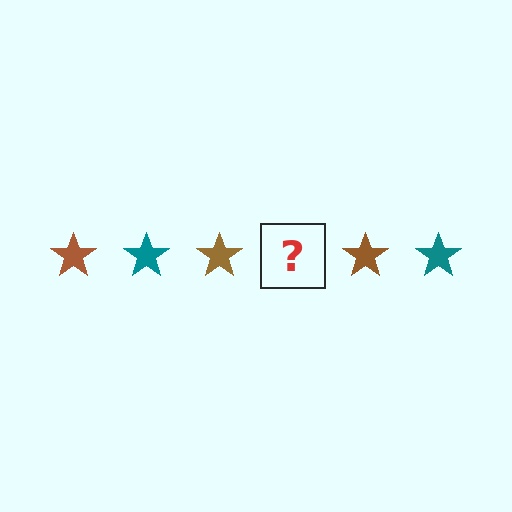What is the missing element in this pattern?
The missing element is a teal star.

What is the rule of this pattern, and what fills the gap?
The rule is that the pattern cycles through brown, teal stars. The gap should be filled with a teal star.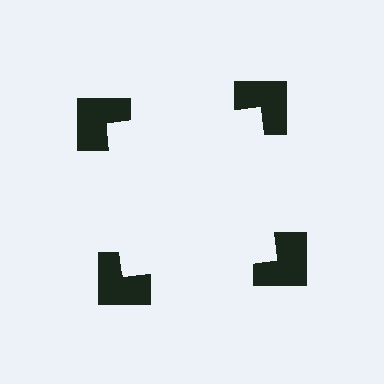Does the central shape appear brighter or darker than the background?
It typically appears slightly brighter than the background, even though no actual brightness change is drawn.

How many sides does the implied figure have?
4 sides.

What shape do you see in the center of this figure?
An illusory square — its edges are inferred from the aligned wedge cuts in the notched squares, not physically drawn.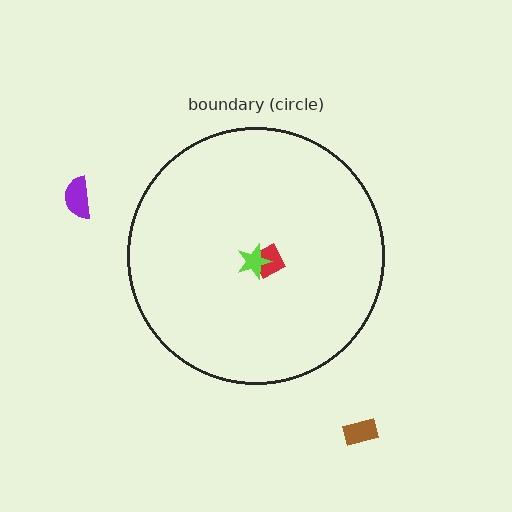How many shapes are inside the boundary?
2 inside, 2 outside.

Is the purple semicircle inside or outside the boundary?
Outside.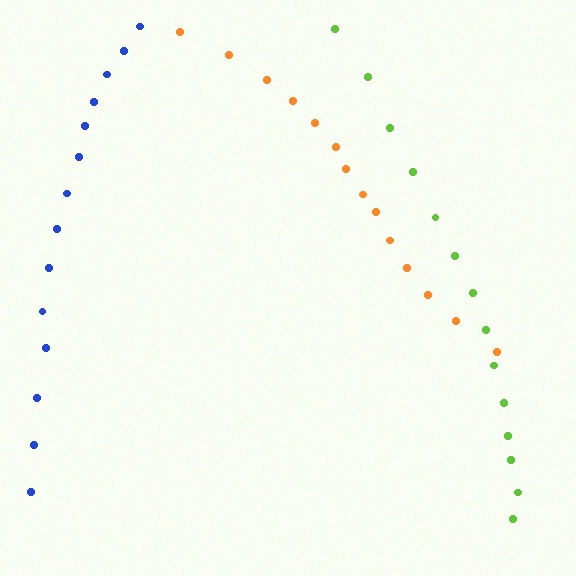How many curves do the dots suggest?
There are 3 distinct paths.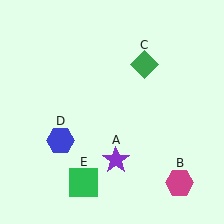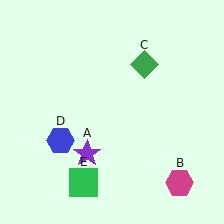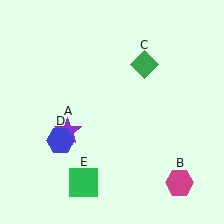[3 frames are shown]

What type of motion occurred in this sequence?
The purple star (object A) rotated clockwise around the center of the scene.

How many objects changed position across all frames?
1 object changed position: purple star (object A).